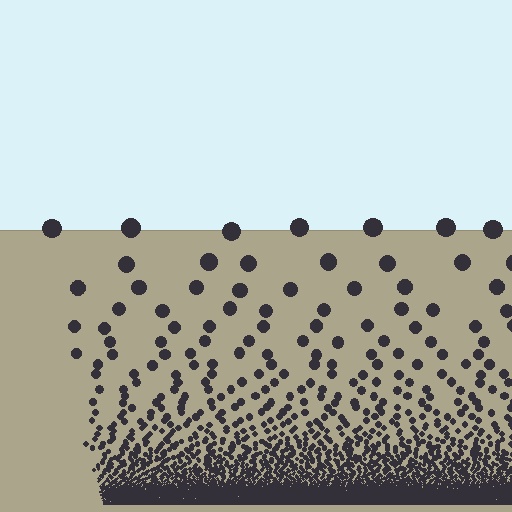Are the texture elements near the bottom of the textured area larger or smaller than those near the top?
Smaller. The gradient is inverted — elements near the bottom are smaller and denser.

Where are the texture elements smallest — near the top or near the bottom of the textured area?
Near the bottom.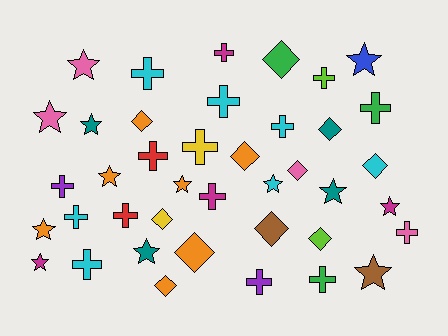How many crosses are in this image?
There are 16 crosses.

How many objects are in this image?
There are 40 objects.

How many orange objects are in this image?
There are 7 orange objects.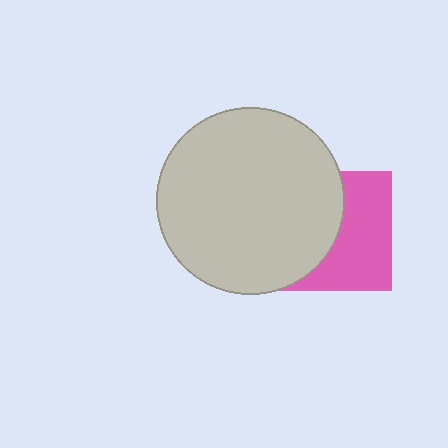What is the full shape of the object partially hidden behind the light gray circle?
The partially hidden object is a pink square.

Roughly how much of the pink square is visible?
About half of it is visible (roughly 50%).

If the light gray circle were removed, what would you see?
You would see the complete pink square.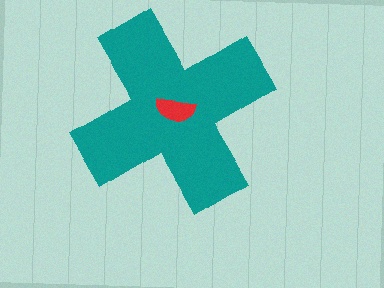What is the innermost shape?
The red semicircle.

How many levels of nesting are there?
2.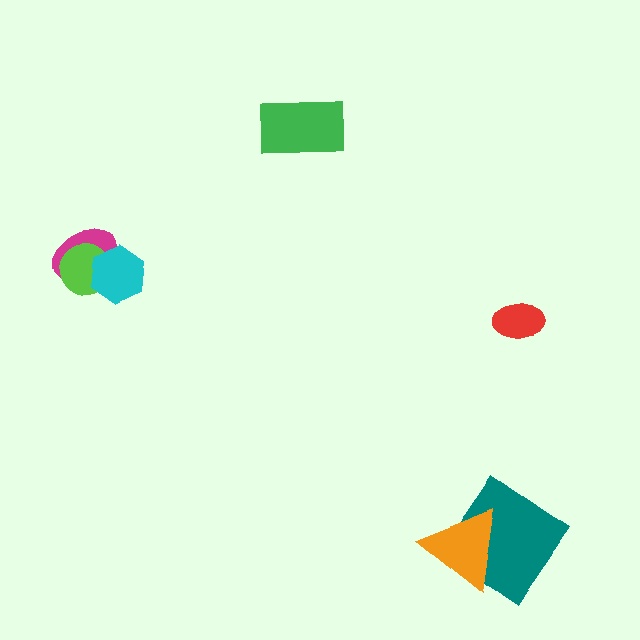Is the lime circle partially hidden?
Yes, it is partially covered by another shape.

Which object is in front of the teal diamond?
The orange triangle is in front of the teal diamond.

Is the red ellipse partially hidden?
No, no other shape covers it.